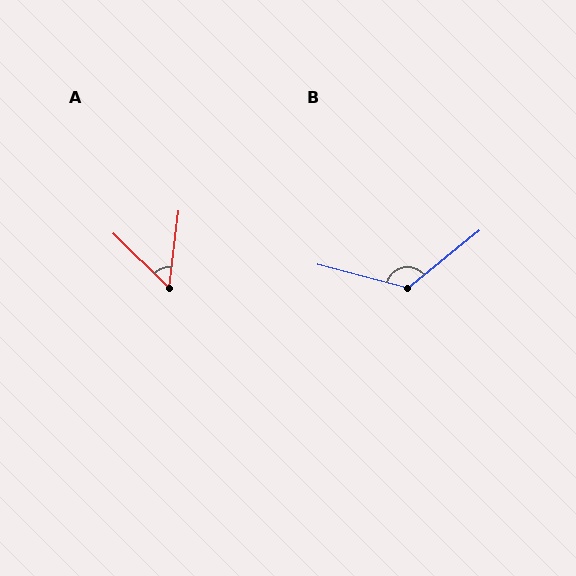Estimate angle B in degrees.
Approximately 127 degrees.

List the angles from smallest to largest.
A (53°), B (127°).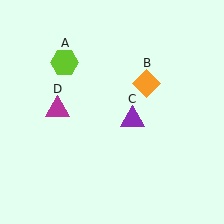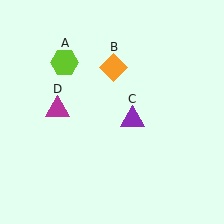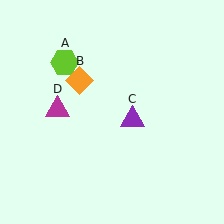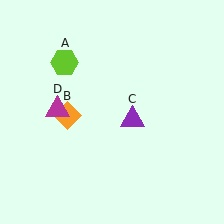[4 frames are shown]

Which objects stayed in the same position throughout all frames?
Lime hexagon (object A) and purple triangle (object C) and magenta triangle (object D) remained stationary.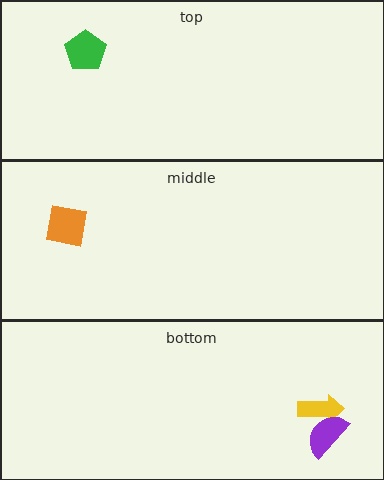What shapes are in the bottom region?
The yellow arrow, the purple semicircle.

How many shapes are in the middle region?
1.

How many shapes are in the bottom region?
2.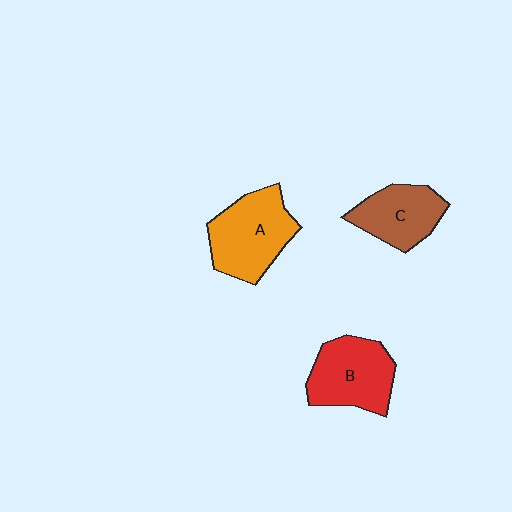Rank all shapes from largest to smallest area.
From largest to smallest: A (orange), B (red), C (brown).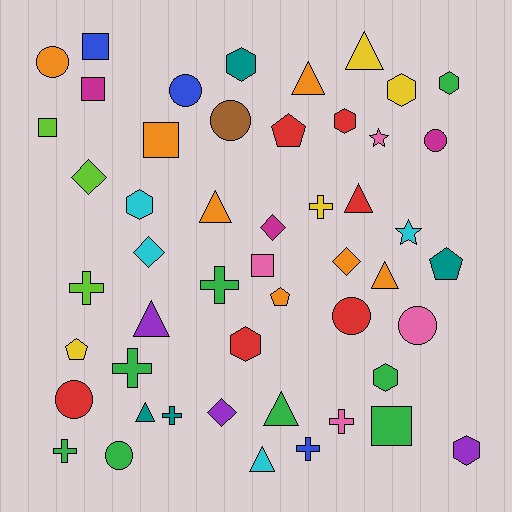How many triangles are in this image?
There are 9 triangles.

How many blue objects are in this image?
There are 3 blue objects.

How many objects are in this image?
There are 50 objects.